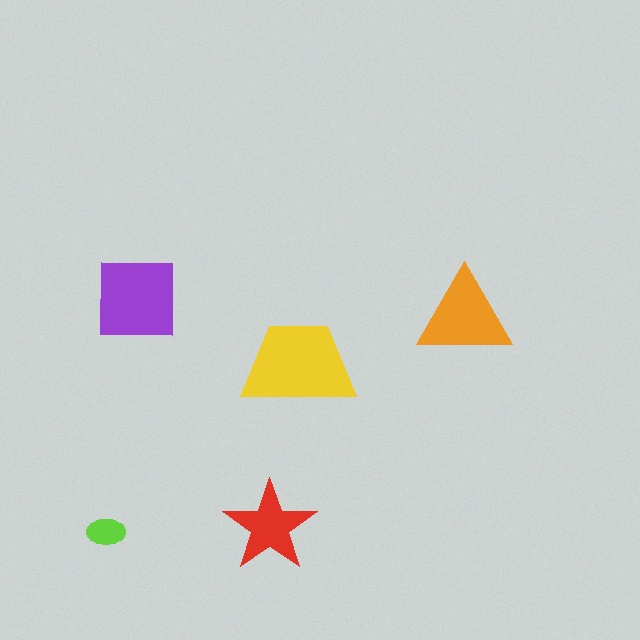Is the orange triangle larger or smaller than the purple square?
Smaller.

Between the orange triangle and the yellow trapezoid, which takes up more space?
The yellow trapezoid.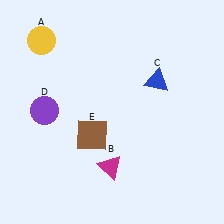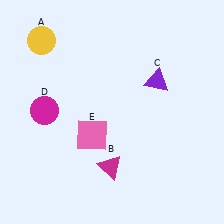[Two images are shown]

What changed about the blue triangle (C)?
In Image 1, C is blue. In Image 2, it changed to purple.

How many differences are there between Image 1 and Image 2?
There are 3 differences between the two images.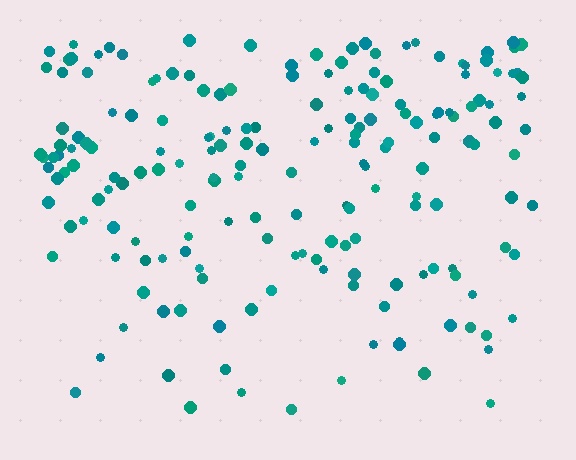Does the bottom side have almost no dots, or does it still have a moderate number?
Still a moderate number, just noticeably fewer than the top.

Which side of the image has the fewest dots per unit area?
The bottom.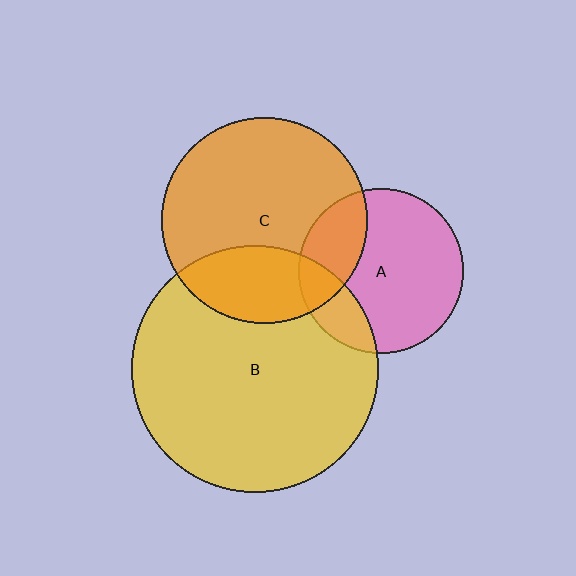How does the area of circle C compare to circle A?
Approximately 1.6 times.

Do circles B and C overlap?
Yes.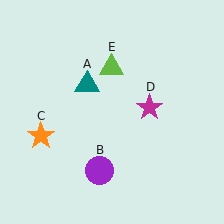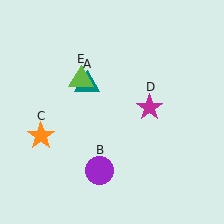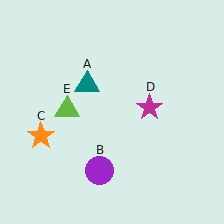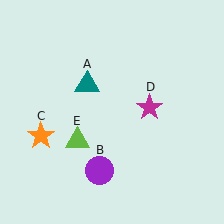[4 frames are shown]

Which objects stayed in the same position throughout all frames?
Teal triangle (object A) and purple circle (object B) and orange star (object C) and magenta star (object D) remained stationary.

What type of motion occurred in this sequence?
The lime triangle (object E) rotated counterclockwise around the center of the scene.